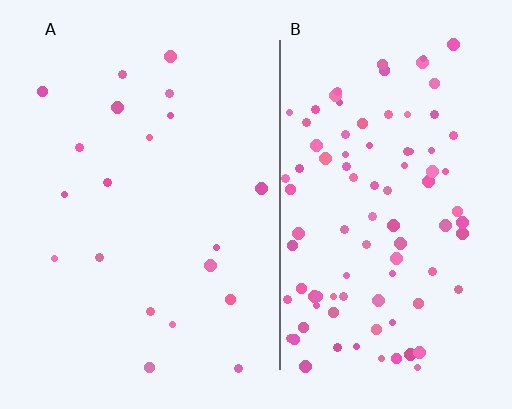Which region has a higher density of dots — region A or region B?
B (the right).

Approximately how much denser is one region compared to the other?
Approximately 4.8× — region B over region A.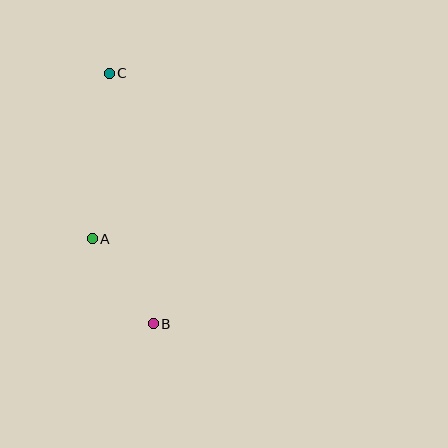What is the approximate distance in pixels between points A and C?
The distance between A and C is approximately 166 pixels.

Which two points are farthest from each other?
Points B and C are farthest from each other.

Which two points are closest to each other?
Points A and B are closest to each other.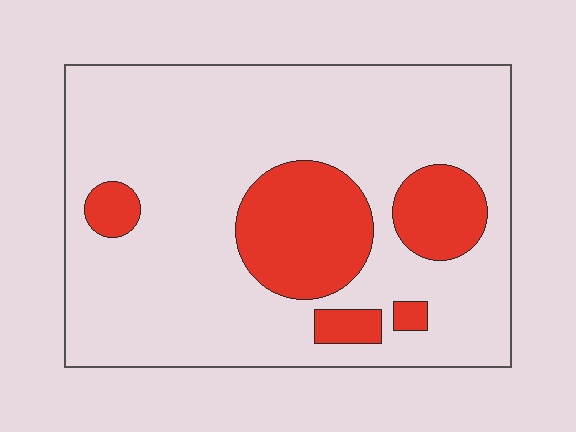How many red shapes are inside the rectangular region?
5.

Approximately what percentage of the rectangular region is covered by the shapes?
Approximately 20%.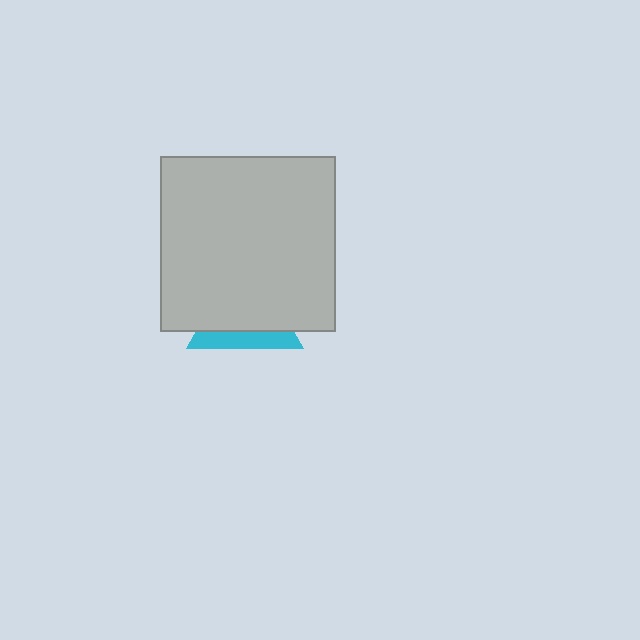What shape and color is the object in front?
The object in front is a light gray square.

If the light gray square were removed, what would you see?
You would see the complete cyan triangle.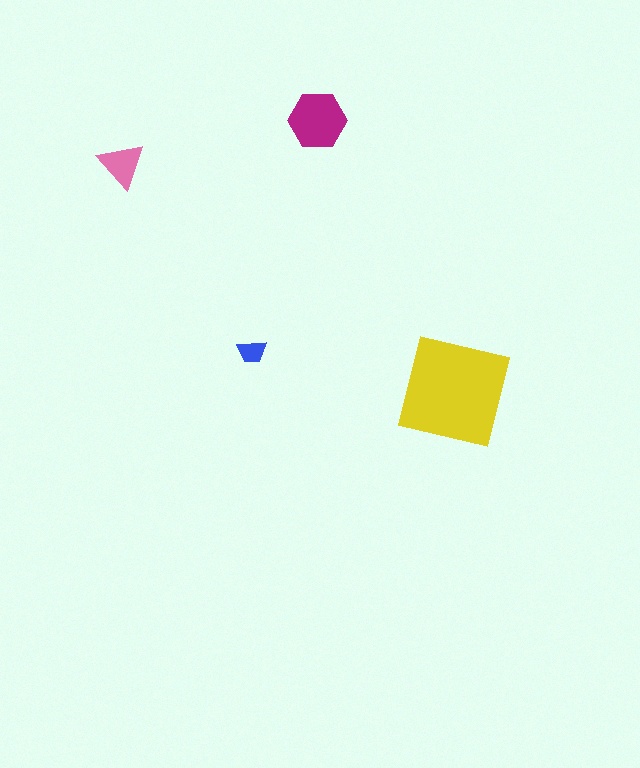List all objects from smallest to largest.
The blue trapezoid, the pink triangle, the magenta hexagon, the yellow square.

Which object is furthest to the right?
The yellow square is rightmost.